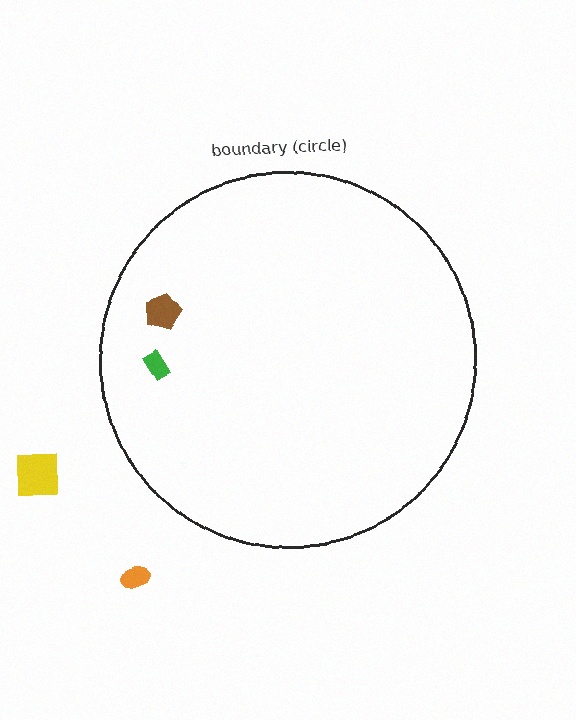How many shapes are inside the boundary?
2 inside, 2 outside.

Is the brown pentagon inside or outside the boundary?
Inside.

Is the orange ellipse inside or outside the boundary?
Outside.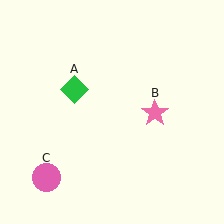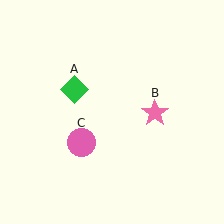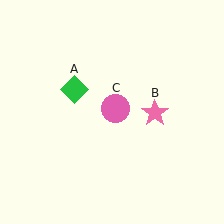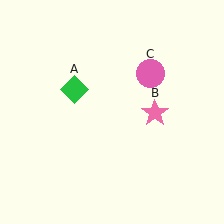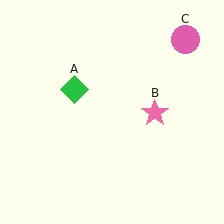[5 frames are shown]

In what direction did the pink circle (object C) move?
The pink circle (object C) moved up and to the right.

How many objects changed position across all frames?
1 object changed position: pink circle (object C).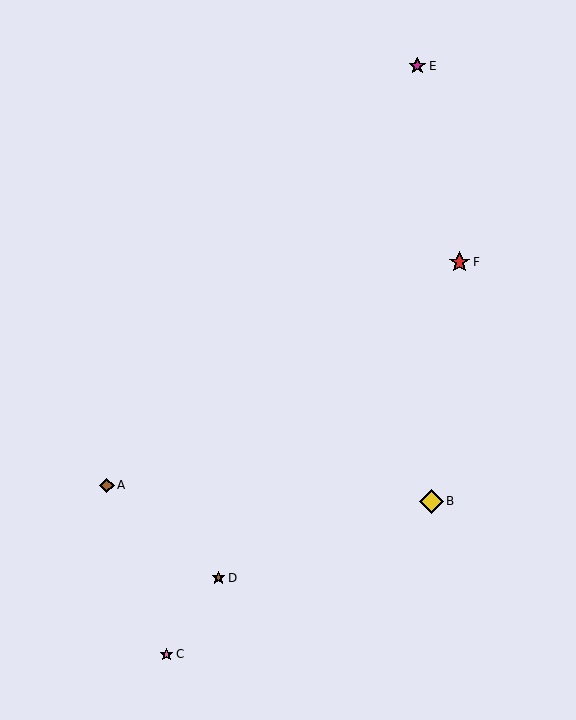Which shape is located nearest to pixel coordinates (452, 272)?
The red star (labeled F) at (460, 262) is nearest to that location.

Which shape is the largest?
The yellow diamond (labeled B) is the largest.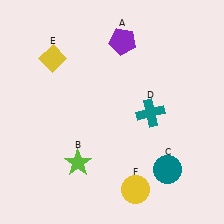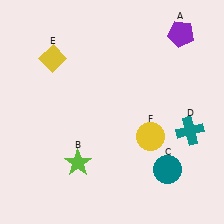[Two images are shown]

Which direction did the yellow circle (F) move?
The yellow circle (F) moved up.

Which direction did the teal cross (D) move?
The teal cross (D) moved right.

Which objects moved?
The objects that moved are: the purple pentagon (A), the teal cross (D), the yellow circle (F).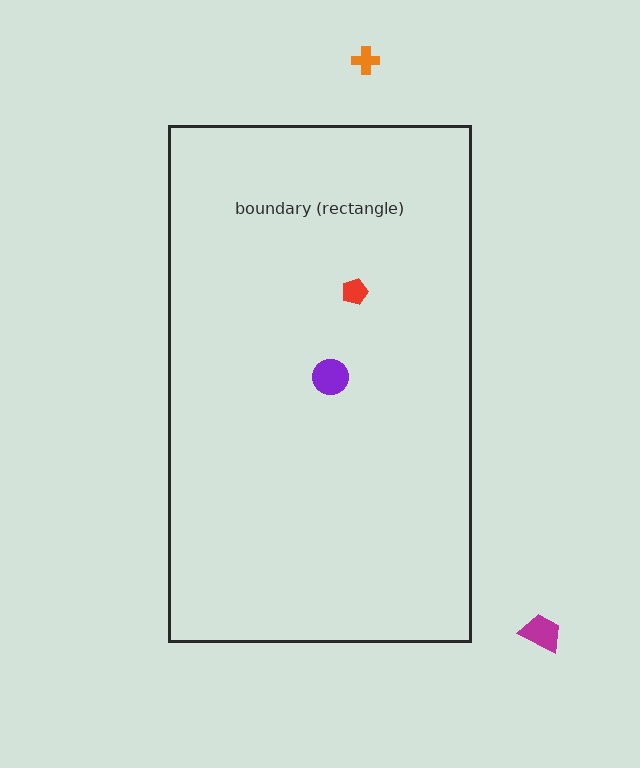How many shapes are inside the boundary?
2 inside, 2 outside.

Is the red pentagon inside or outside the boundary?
Inside.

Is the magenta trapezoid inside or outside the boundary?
Outside.